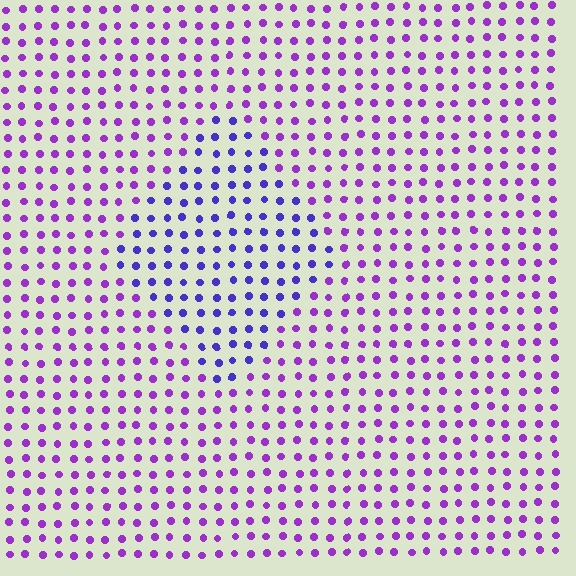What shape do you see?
I see a diamond.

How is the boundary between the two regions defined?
The boundary is defined purely by a slight shift in hue (about 33 degrees). Spacing, size, and orientation are identical on both sides.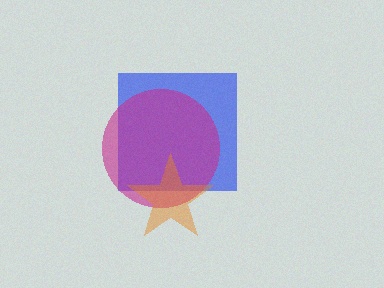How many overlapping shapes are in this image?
There are 3 overlapping shapes in the image.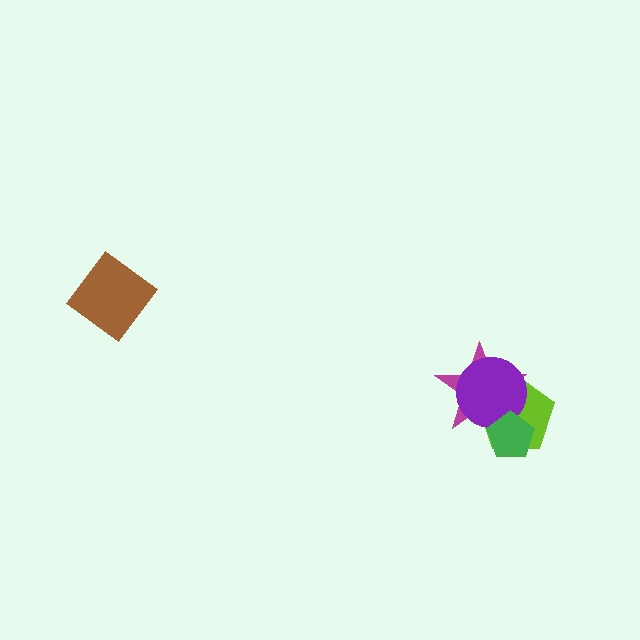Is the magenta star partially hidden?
Yes, it is partially covered by another shape.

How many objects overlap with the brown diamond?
0 objects overlap with the brown diamond.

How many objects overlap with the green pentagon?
3 objects overlap with the green pentagon.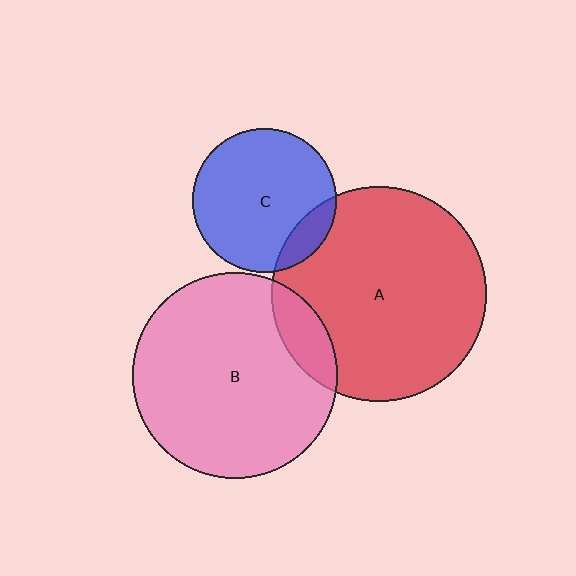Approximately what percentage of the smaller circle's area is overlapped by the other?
Approximately 10%.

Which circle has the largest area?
Circle A (red).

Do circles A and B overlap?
Yes.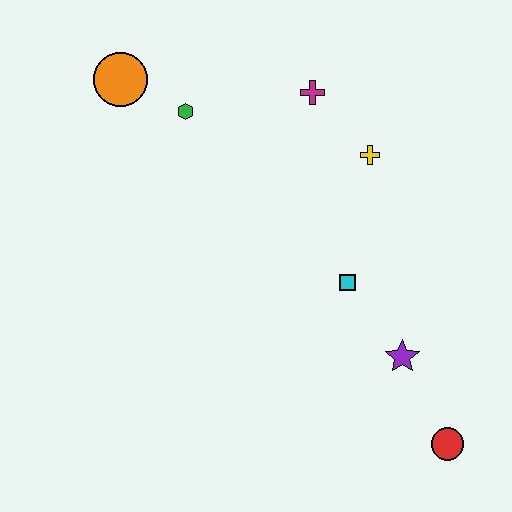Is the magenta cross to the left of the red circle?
Yes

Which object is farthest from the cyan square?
The orange circle is farthest from the cyan square.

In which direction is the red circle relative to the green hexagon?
The red circle is below the green hexagon.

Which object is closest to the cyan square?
The purple star is closest to the cyan square.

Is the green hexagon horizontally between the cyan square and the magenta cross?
No